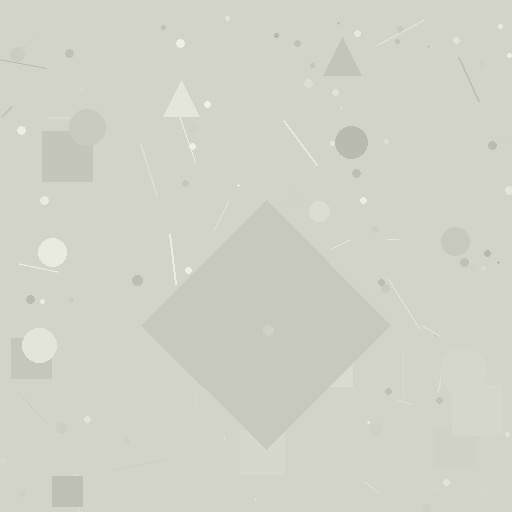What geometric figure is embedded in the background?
A diamond is embedded in the background.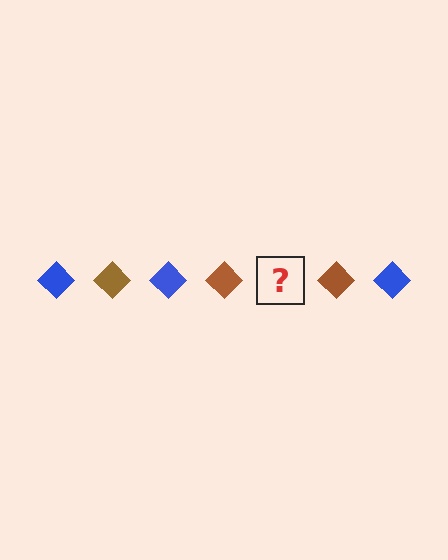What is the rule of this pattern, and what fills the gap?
The rule is that the pattern cycles through blue, brown diamonds. The gap should be filled with a blue diamond.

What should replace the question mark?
The question mark should be replaced with a blue diamond.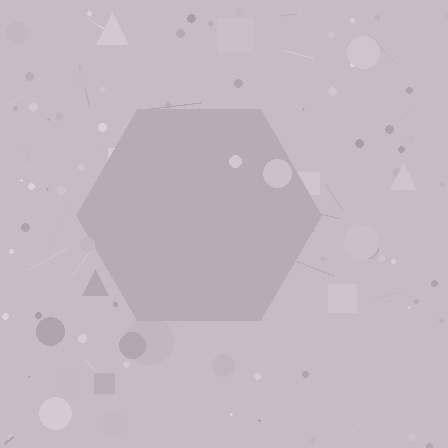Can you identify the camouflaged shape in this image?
The camouflaged shape is a hexagon.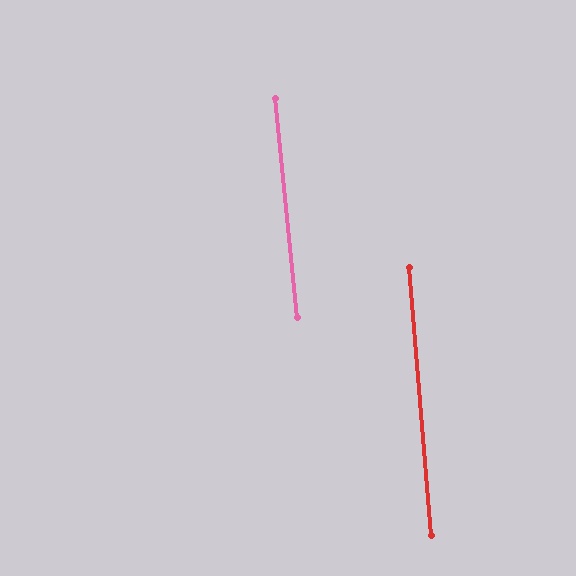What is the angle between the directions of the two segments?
Approximately 1 degree.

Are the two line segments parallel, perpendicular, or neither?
Parallel — their directions differ by only 1.0°.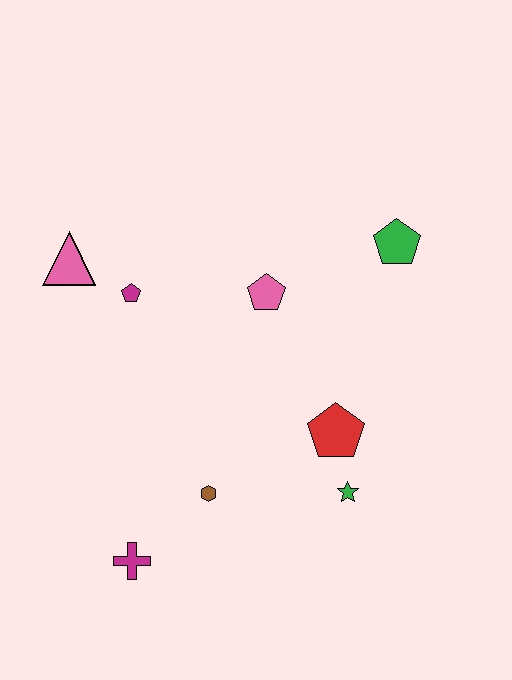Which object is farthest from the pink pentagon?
The magenta cross is farthest from the pink pentagon.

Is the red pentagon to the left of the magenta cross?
No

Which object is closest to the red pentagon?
The green star is closest to the red pentagon.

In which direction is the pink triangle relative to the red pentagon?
The pink triangle is to the left of the red pentagon.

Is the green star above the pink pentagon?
No